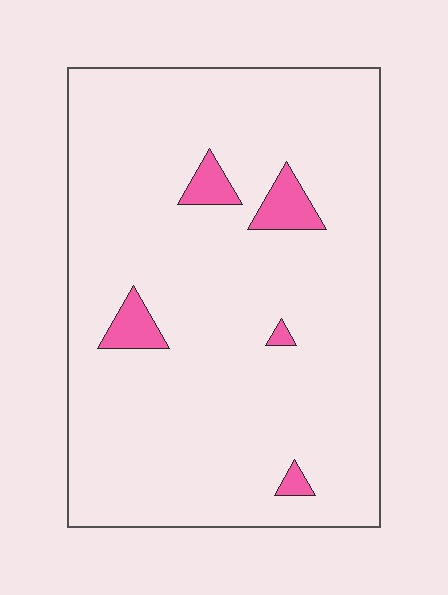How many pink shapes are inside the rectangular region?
5.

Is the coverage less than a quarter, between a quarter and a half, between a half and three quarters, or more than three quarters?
Less than a quarter.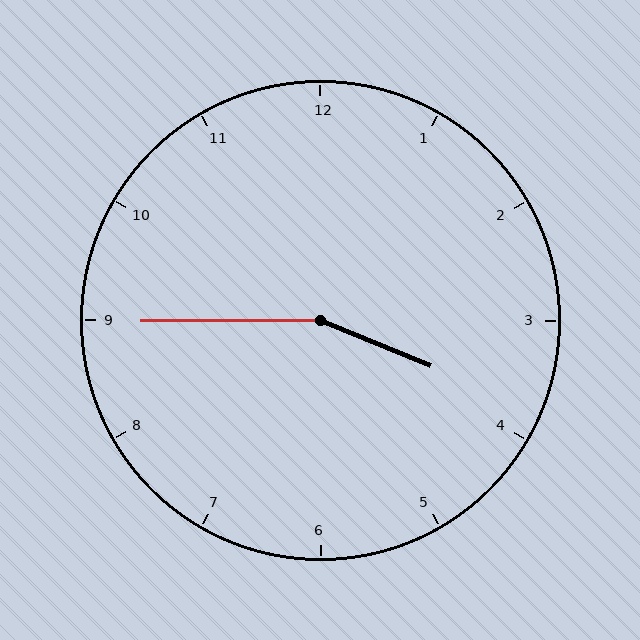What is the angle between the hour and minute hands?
Approximately 158 degrees.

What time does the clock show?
3:45.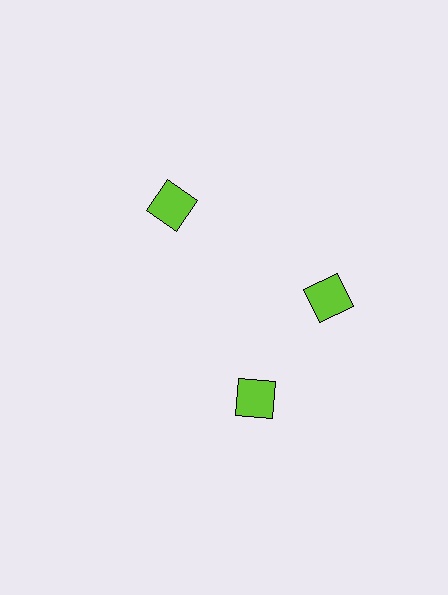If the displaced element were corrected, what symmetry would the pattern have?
It would have 3-fold rotational symmetry — the pattern would map onto itself every 120 degrees.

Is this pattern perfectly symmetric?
No. The 3 lime squares are arranged in a ring, but one element near the 7 o'clock position is rotated out of alignment along the ring, breaking the 3-fold rotational symmetry.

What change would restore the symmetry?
The symmetry would be restored by rotating it back into even spacing with its neighbors so that all 3 squares sit at equal angles and equal distance from the center.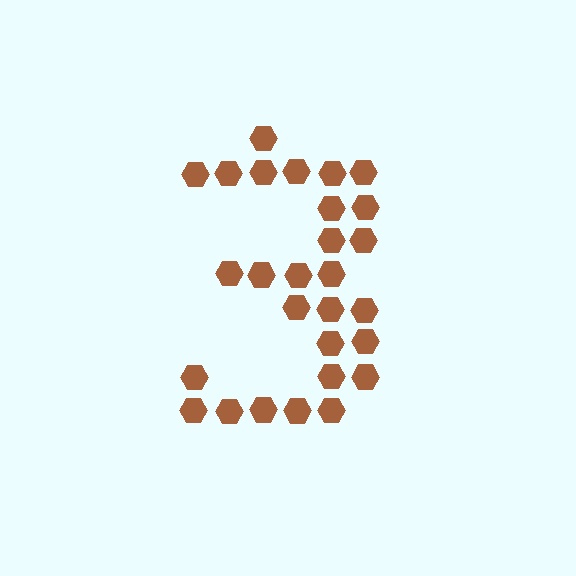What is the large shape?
The large shape is the digit 3.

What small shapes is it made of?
It is made of small hexagons.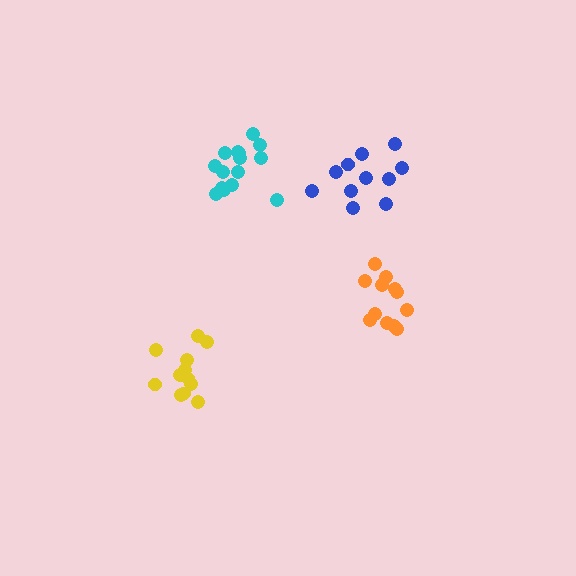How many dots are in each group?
Group 1: 12 dots, Group 2: 15 dots, Group 3: 12 dots, Group 4: 11 dots (50 total).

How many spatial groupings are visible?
There are 4 spatial groupings.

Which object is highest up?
The cyan cluster is topmost.